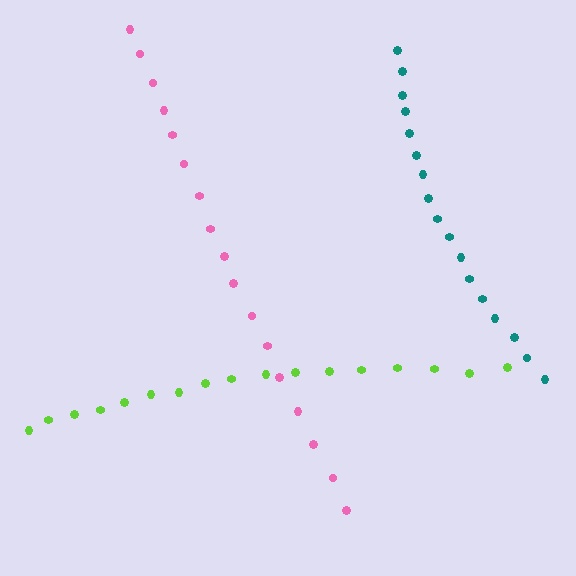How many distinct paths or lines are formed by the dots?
There are 3 distinct paths.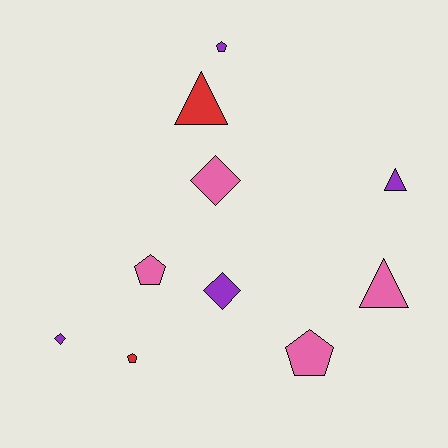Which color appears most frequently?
Purple, with 4 objects.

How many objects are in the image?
There are 10 objects.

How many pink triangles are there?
There is 1 pink triangle.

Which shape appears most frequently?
Pentagon, with 4 objects.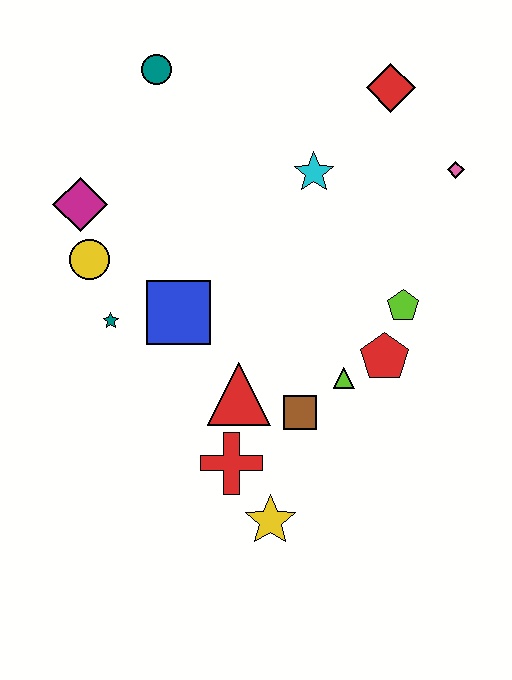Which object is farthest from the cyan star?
The yellow star is farthest from the cyan star.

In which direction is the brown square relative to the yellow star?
The brown square is above the yellow star.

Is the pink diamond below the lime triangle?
No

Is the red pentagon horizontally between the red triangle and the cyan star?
No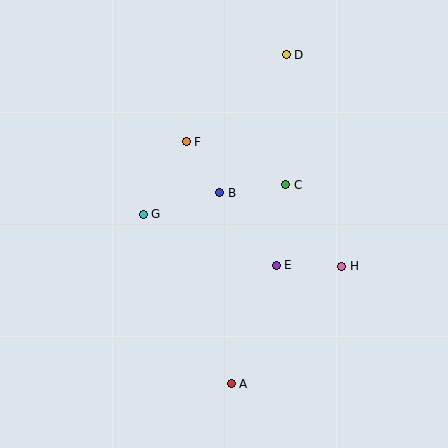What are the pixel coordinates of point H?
Point H is at (342, 266).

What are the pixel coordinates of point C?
Point C is at (286, 185).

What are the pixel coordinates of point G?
Point G is at (143, 214).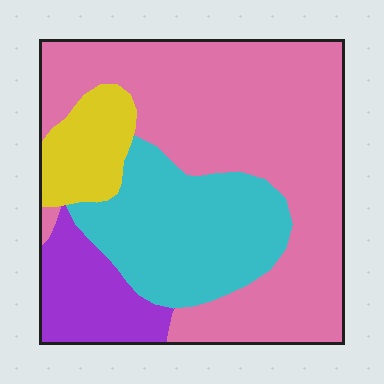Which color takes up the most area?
Pink, at roughly 55%.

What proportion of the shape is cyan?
Cyan covers about 25% of the shape.